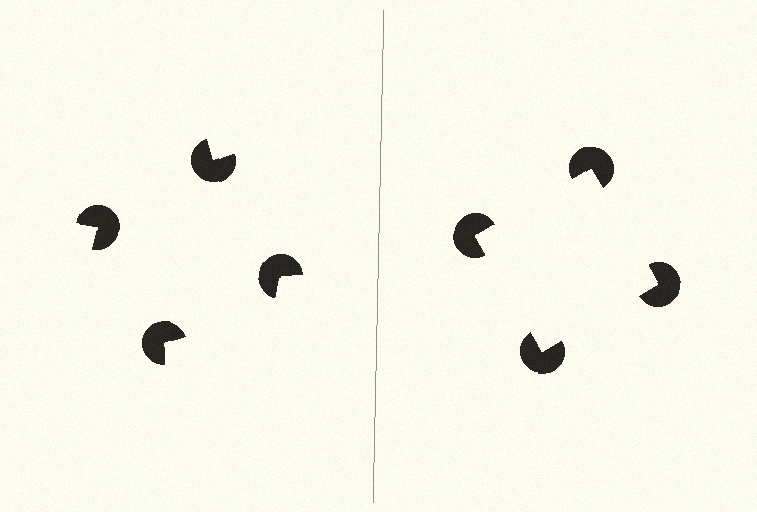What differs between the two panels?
The pac-man discs are positioned identically on both sides; only the wedge orientations differ. On the right they align to a square; on the left they are misaligned.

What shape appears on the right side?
An illusory square.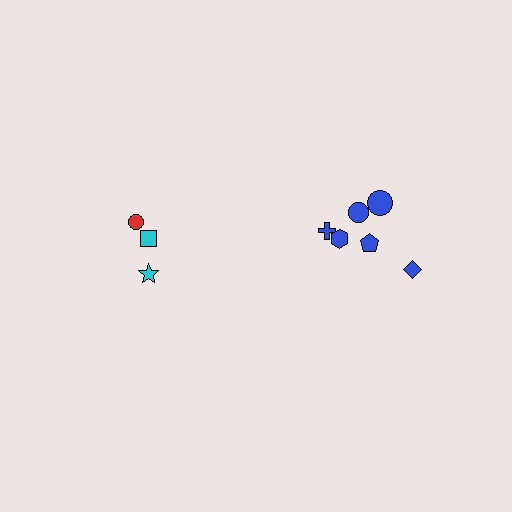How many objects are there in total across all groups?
There are 9 objects.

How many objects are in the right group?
There are 6 objects.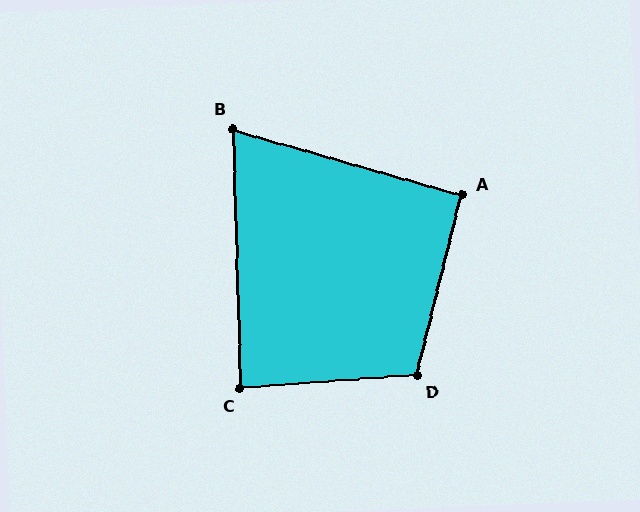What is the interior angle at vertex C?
Approximately 88 degrees (approximately right).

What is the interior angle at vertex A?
Approximately 92 degrees (approximately right).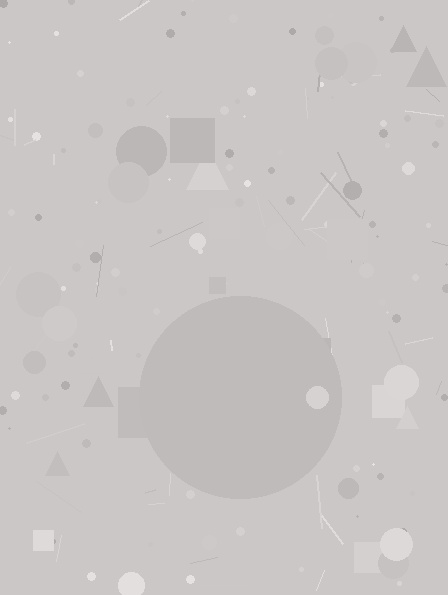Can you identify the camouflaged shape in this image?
The camouflaged shape is a circle.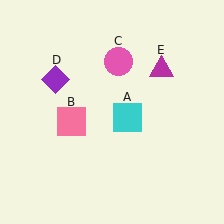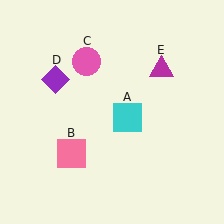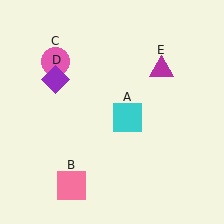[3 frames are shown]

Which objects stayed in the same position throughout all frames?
Cyan square (object A) and purple diamond (object D) and magenta triangle (object E) remained stationary.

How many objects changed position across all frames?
2 objects changed position: pink square (object B), pink circle (object C).